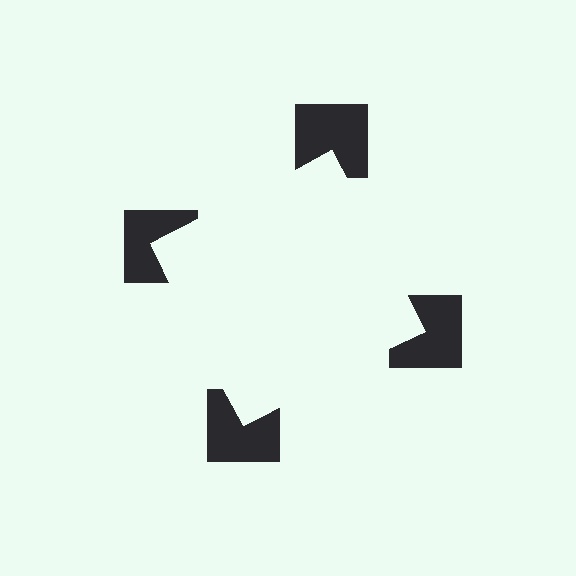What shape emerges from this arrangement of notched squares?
An illusory square — its edges are inferred from the aligned wedge cuts in the notched squares, not physically drawn.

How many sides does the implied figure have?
4 sides.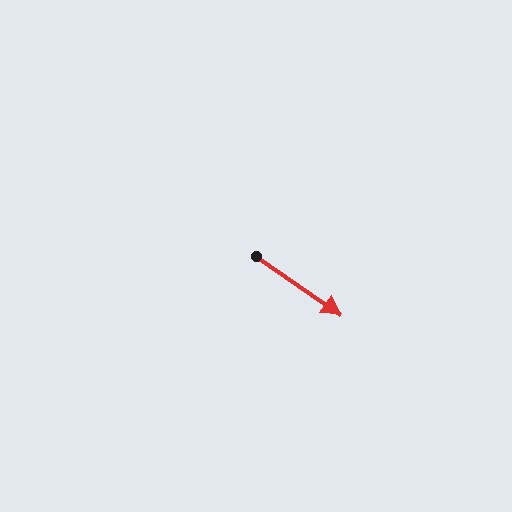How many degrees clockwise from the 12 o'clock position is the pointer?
Approximately 125 degrees.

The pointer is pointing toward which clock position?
Roughly 4 o'clock.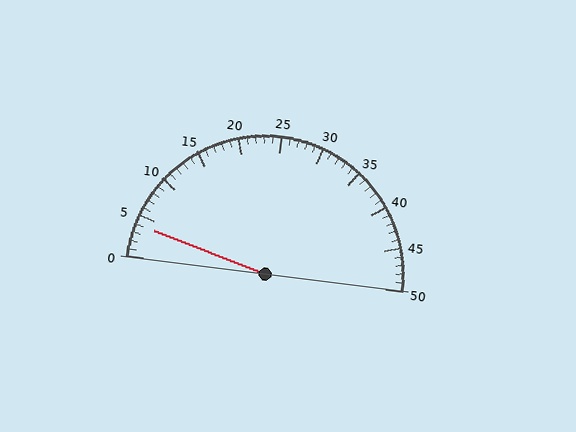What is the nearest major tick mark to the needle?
The nearest major tick mark is 5.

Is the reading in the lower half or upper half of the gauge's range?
The reading is in the lower half of the range (0 to 50).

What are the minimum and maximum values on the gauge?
The gauge ranges from 0 to 50.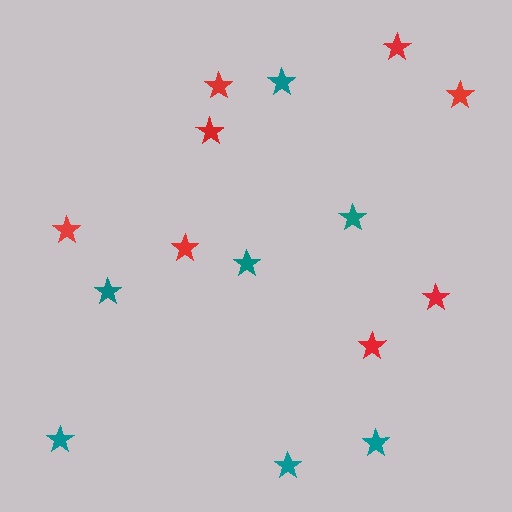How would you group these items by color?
There are 2 groups: one group of red stars (8) and one group of teal stars (7).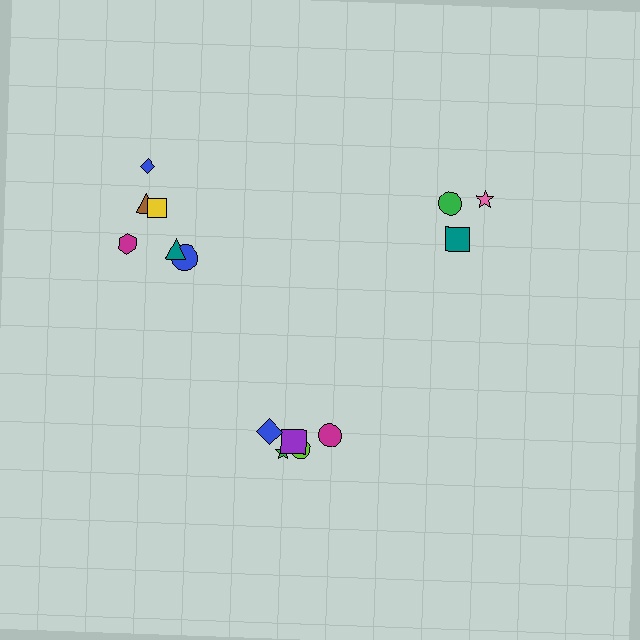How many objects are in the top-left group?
There are 6 objects.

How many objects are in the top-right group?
There are 3 objects.